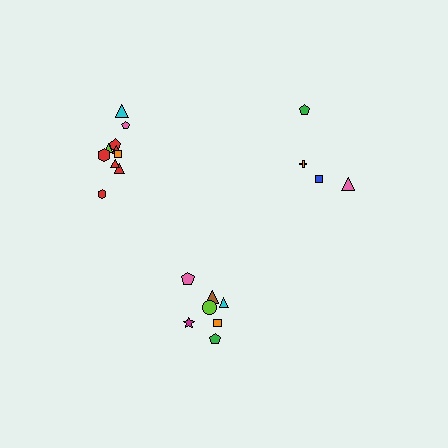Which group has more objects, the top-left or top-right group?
The top-left group.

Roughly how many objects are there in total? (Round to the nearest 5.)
Roughly 20 objects in total.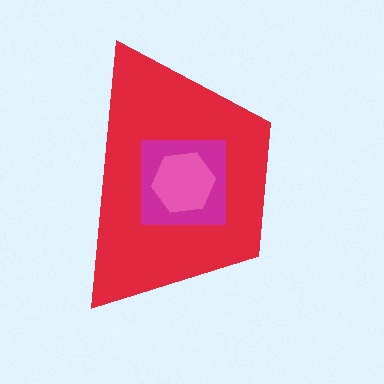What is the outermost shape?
The red trapezoid.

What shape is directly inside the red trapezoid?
The magenta square.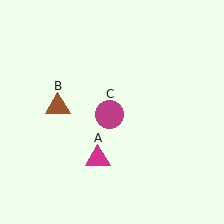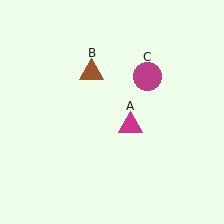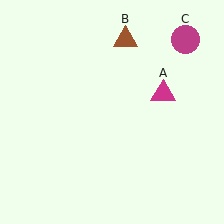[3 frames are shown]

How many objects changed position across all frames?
3 objects changed position: magenta triangle (object A), brown triangle (object B), magenta circle (object C).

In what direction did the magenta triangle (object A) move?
The magenta triangle (object A) moved up and to the right.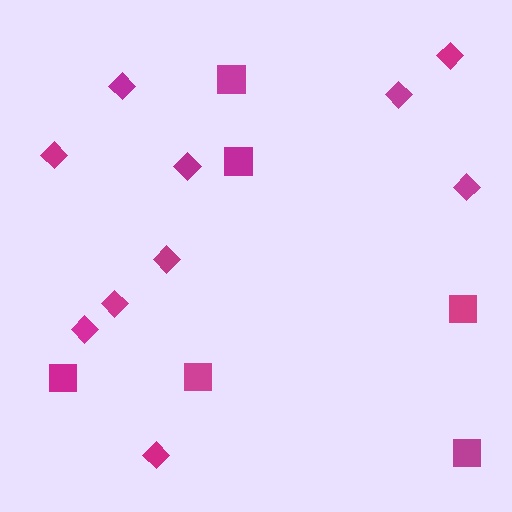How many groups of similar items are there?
There are 2 groups: one group of squares (6) and one group of diamonds (10).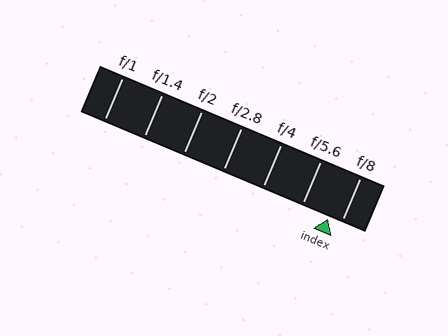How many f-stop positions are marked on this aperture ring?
There are 7 f-stop positions marked.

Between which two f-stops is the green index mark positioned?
The index mark is between f/5.6 and f/8.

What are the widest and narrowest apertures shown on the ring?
The widest aperture shown is f/1 and the narrowest is f/8.